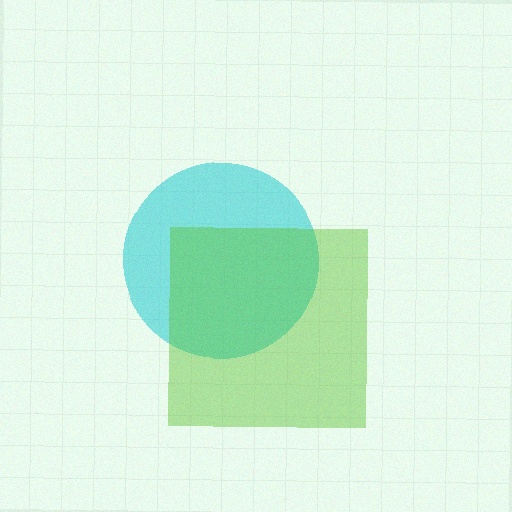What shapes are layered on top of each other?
The layered shapes are: a cyan circle, a lime square.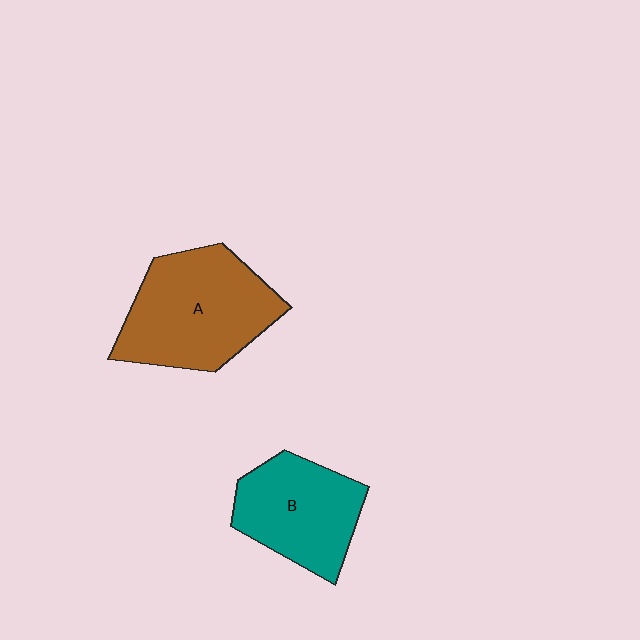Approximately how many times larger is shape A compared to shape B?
Approximately 1.3 times.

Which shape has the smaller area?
Shape B (teal).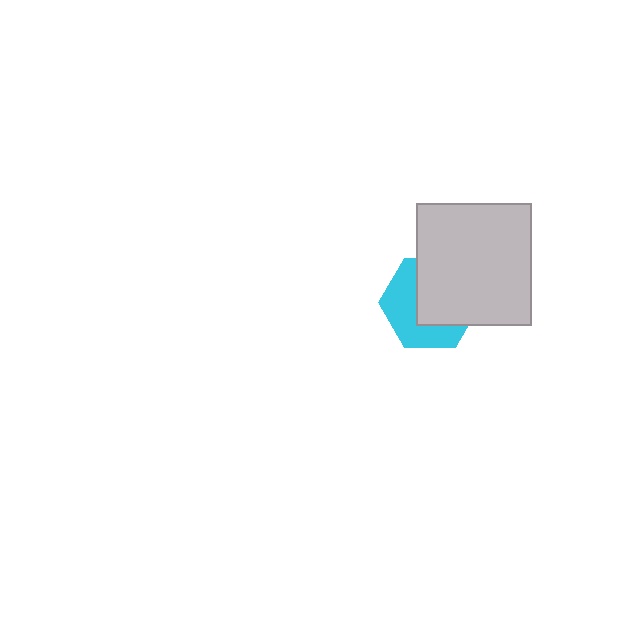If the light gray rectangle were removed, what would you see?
You would see the complete cyan hexagon.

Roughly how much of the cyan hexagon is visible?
About half of it is visible (roughly 46%).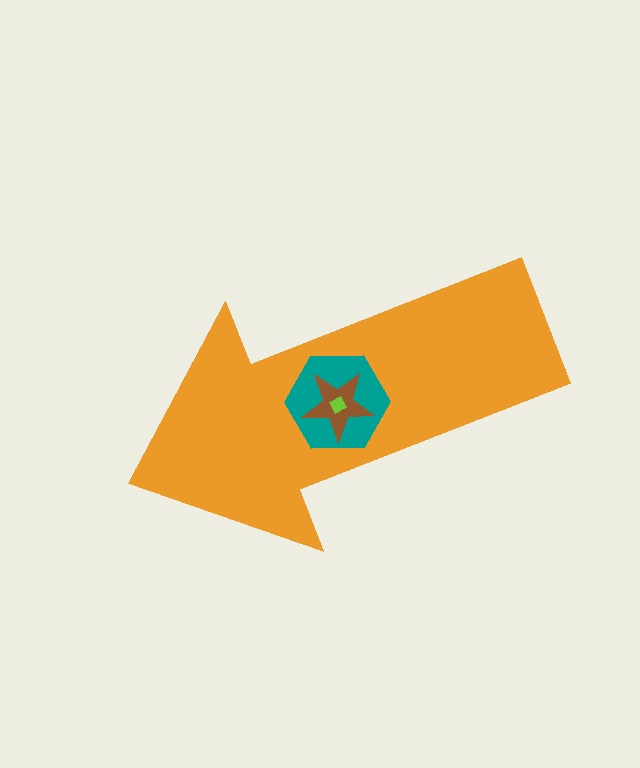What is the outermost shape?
The orange arrow.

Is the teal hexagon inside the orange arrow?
Yes.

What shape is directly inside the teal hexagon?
The brown star.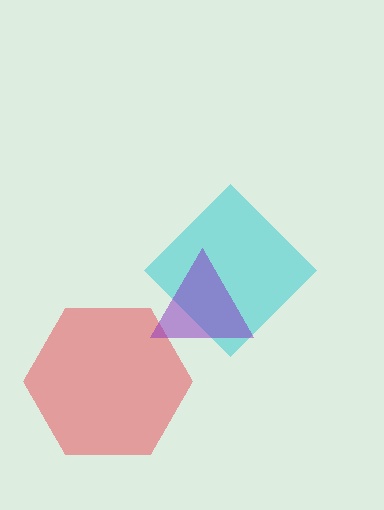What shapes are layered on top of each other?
The layered shapes are: a red hexagon, a cyan diamond, a purple triangle.